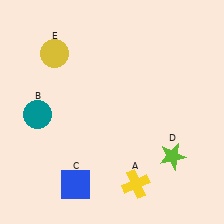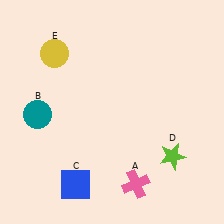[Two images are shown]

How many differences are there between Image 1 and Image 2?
There is 1 difference between the two images.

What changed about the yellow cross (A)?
In Image 1, A is yellow. In Image 2, it changed to pink.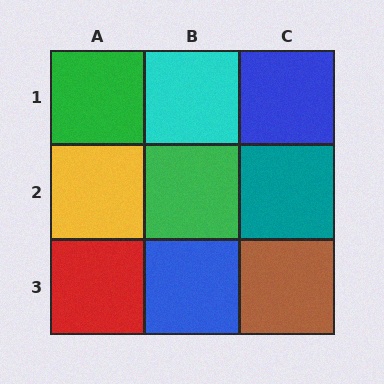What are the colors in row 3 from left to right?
Red, blue, brown.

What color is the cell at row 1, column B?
Cyan.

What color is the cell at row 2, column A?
Yellow.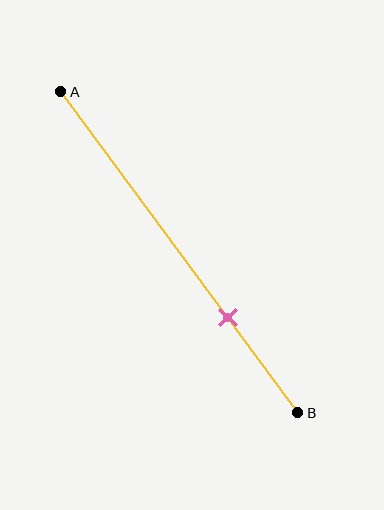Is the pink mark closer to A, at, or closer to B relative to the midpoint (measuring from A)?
The pink mark is closer to point B than the midpoint of segment AB.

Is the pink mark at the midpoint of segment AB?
No, the mark is at about 70% from A, not at the 50% midpoint.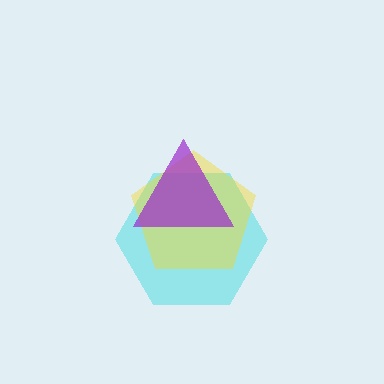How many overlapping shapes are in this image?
There are 3 overlapping shapes in the image.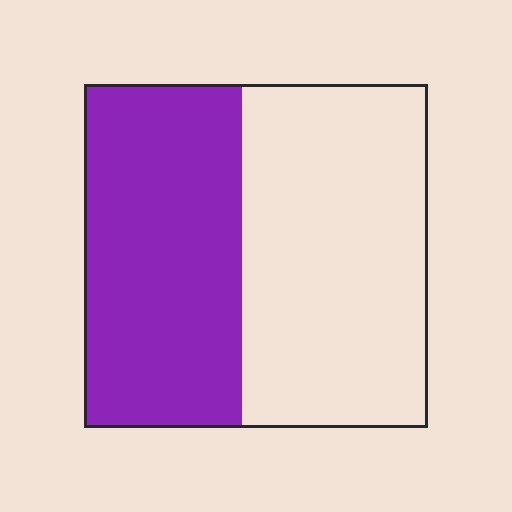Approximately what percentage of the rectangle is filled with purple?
Approximately 45%.